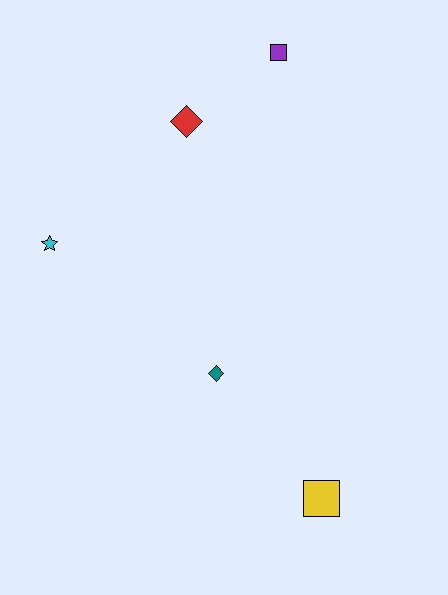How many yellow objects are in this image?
There is 1 yellow object.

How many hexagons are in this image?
There are no hexagons.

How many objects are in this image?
There are 5 objects.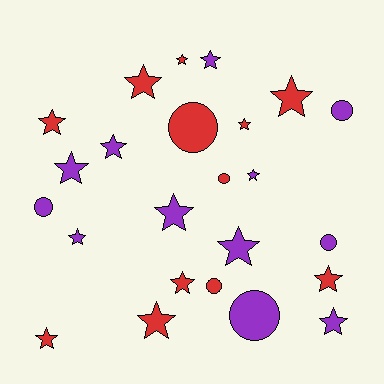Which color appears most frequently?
Red, with 12 objects.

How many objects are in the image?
There are 24 objects.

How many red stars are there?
There are 9 red stars.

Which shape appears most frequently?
Star, with 17 objects.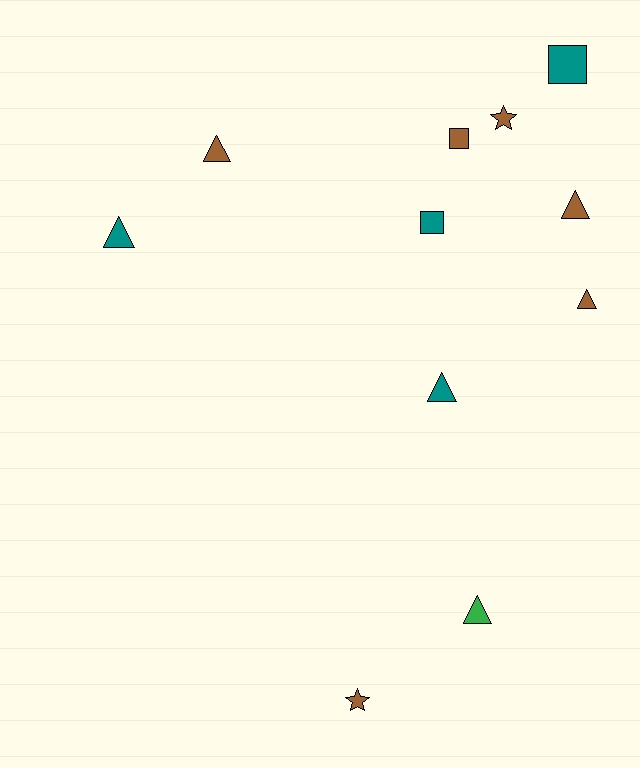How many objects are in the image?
There are 11 objects.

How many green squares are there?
There are no green squares.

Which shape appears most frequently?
Triangle, with 6 objects.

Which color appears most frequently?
Brown, with 6 objects.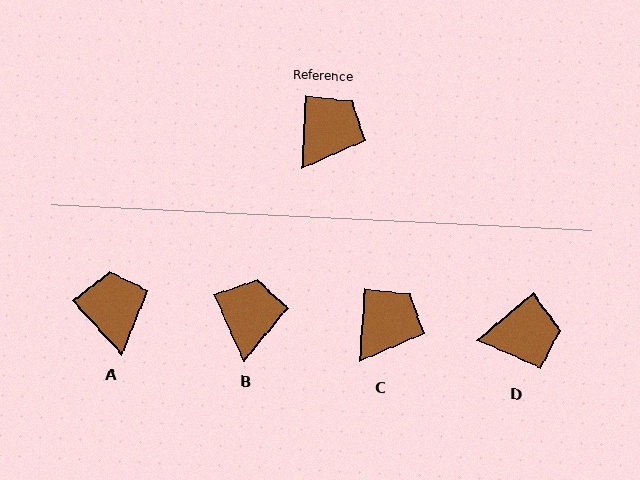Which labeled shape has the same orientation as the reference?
C.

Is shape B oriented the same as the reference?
No, it is off by about 27 degrees.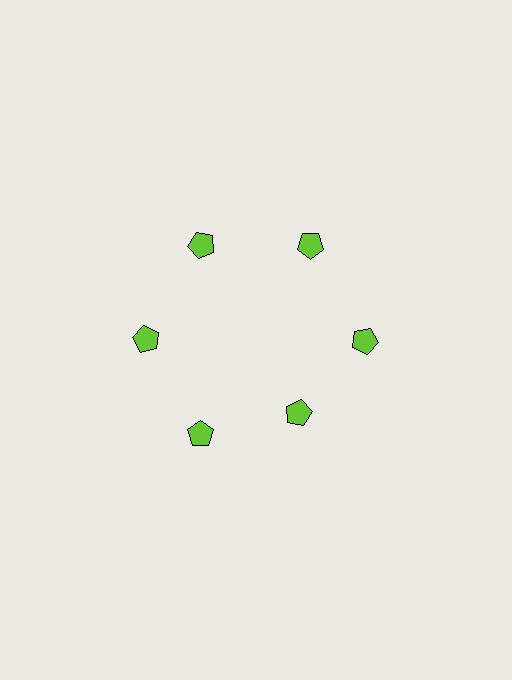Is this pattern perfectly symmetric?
No. The 6 lime pentagons are arranged in a ring, but one element near the 5 o'clock position is pulled inward toward the center, breaking the 6-fold rotational symmetry.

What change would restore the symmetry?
The symmetry would be restored by moving it outward, back onto the ring so that all 6 pentagons sit at equal angles and equal distance from the center.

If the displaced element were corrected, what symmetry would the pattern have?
It would have 6-fold rotational symmetry — the pattern would map onto itself every 60 degrees.